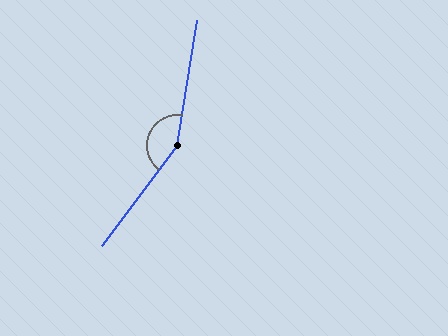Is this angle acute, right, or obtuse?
It is obtuse.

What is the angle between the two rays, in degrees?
Approximately 152 degrees.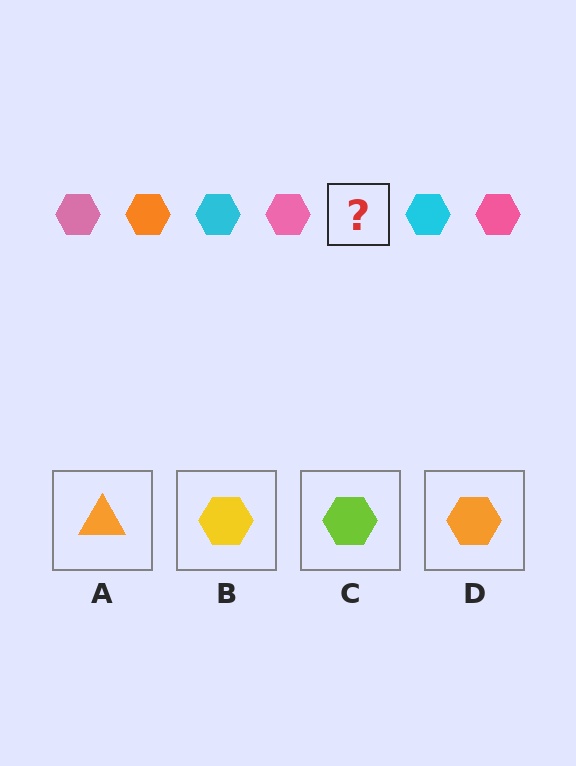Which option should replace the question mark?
Option D.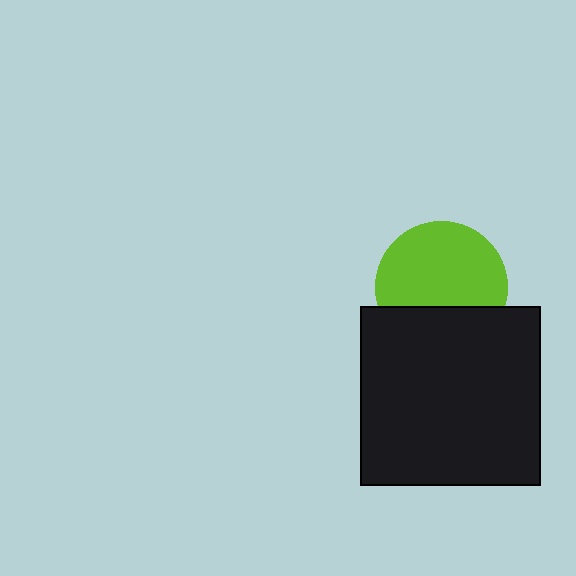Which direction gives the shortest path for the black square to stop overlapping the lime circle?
Moving down gives the shortest separation.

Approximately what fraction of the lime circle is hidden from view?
Roughly 33% of the lime circle is hidden behind the black square.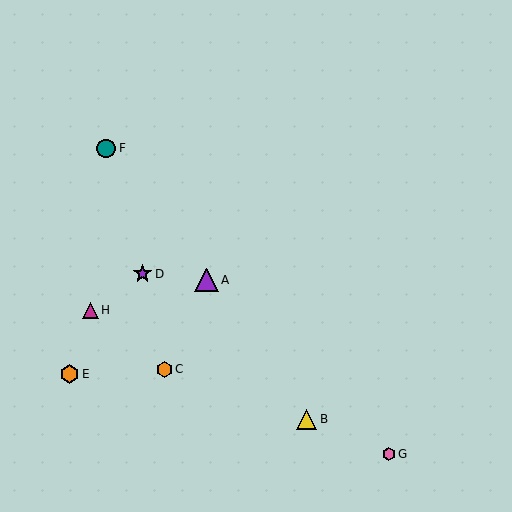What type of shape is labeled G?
Shape G is a pink hexagon.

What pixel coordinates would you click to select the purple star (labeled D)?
Click at (143, 274) to select the purple star D.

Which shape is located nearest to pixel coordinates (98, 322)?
The magenta triangle (labeled H) at (91, 310) is nearest to that location.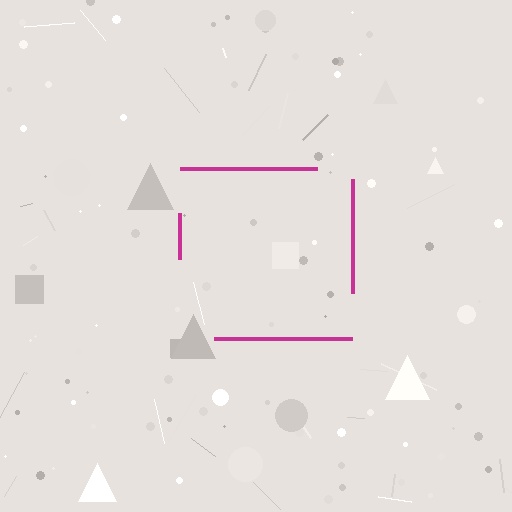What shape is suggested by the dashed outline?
The dashed outline suggests a square.